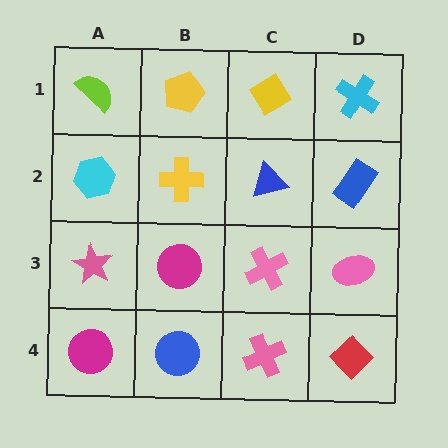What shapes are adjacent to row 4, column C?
A pink cross (row 3, column C), a blue circle (row 4, column B), a red diamond (row 4, column D).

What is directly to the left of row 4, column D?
A pink cross.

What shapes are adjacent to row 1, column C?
A blue triangle (row 2, column C), a yellow pentagon (row 1, column B), a cyan cross (row 1, column D).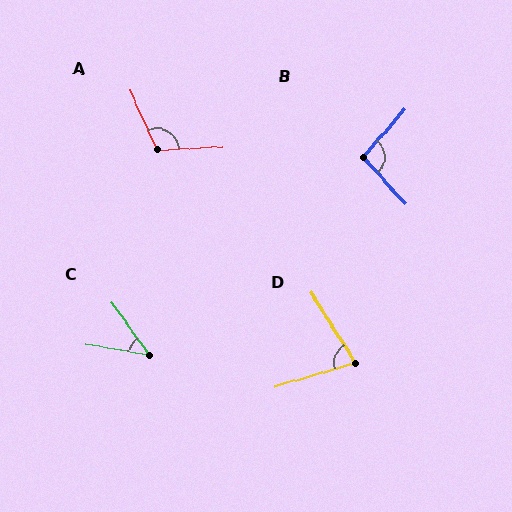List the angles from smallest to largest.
C (46°), D (74°), B (96°), A (111°).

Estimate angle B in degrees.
Approximately 96 degrees.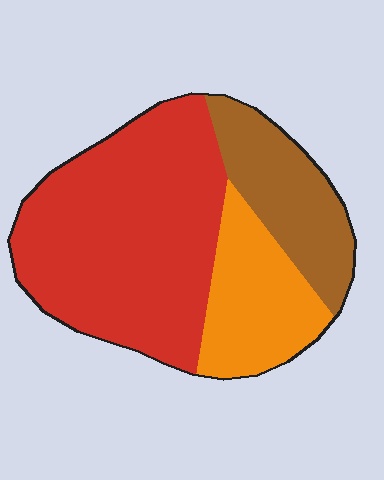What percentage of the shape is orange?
Orange takes up about one fifth (1/5) of the shape.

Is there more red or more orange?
Red.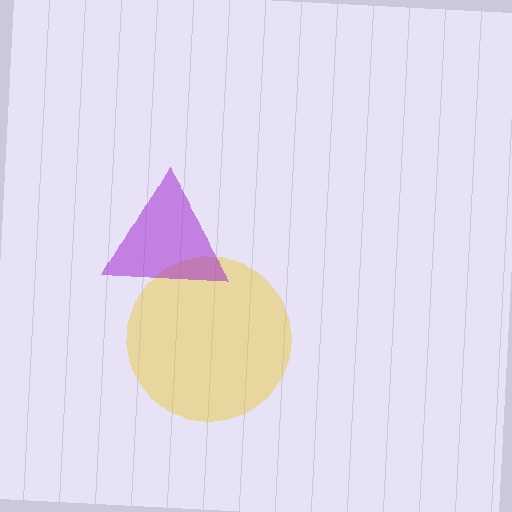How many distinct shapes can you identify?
There are 2 distinct shapes: a yellow circle, a purple triangle.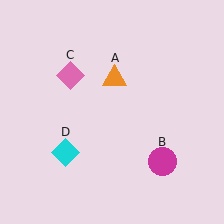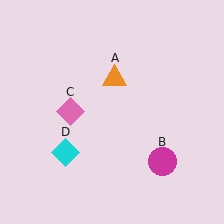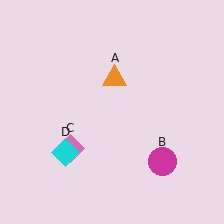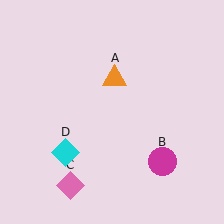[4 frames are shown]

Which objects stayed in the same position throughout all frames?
Orange triangle (object A) and magenta circle (object B) and cyan diamond (object D) remained stationary.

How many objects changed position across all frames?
1 object changed position: pink diamond (object C).